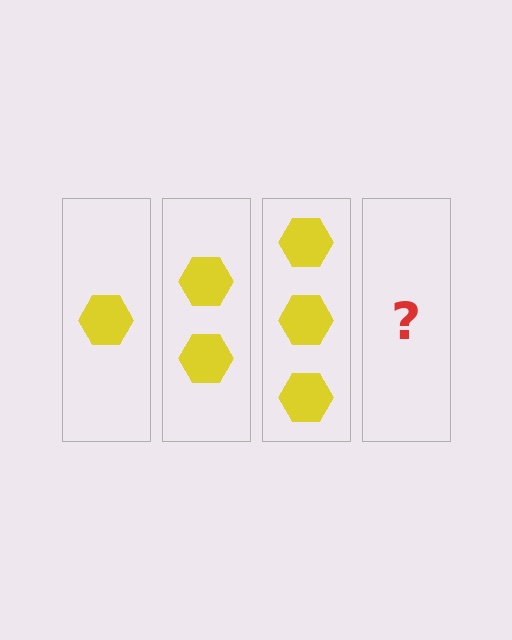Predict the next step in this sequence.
The next step is 4 hexagons.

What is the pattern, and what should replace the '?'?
The pattern is that each step adds one more hexagon. The '?' should be 4 hexagons.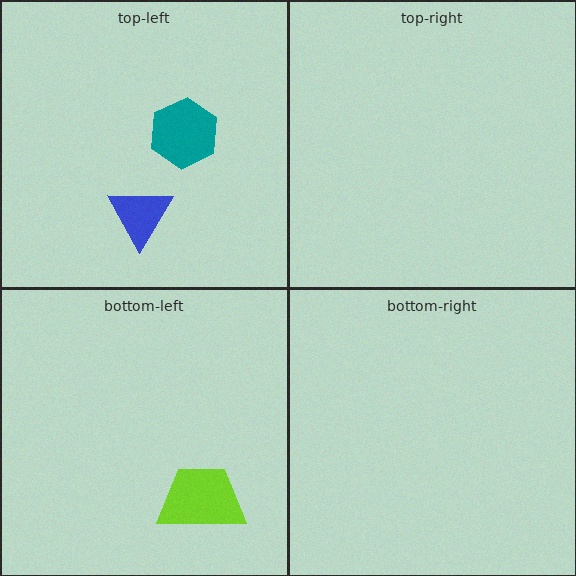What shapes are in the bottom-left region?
The lime trapezoid.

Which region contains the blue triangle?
The top-left region.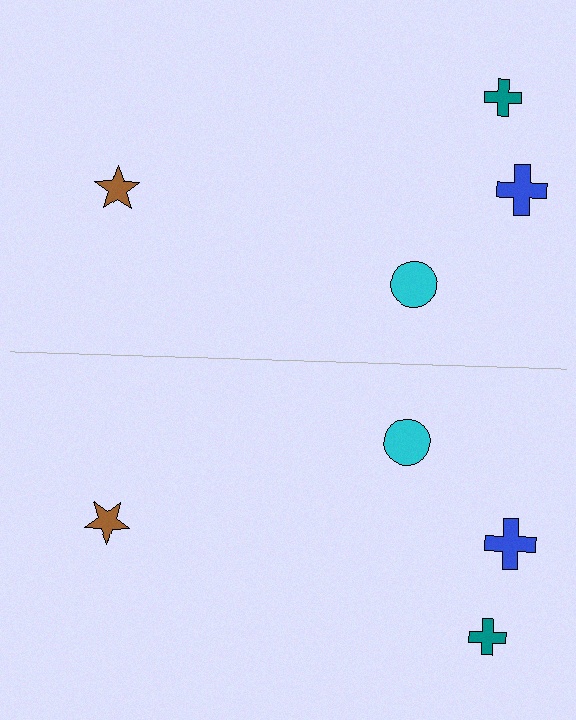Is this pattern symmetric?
Yes, this pattern has bilateral (reflection) symmetry.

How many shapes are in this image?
There are 8 shapes in this image.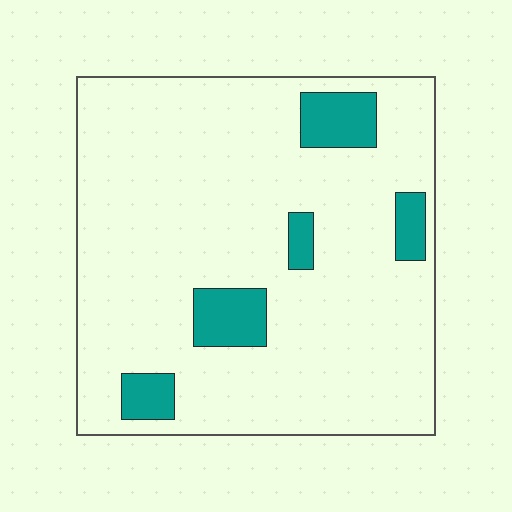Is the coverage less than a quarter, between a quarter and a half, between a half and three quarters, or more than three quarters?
Less than a quarter.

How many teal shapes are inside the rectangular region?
5.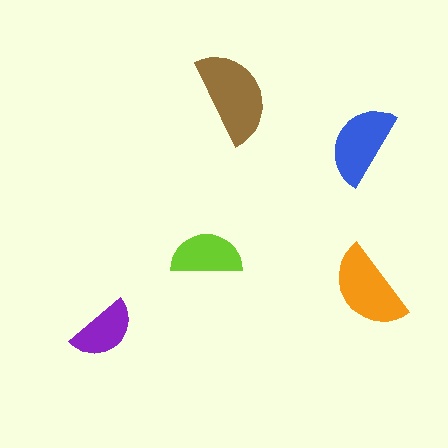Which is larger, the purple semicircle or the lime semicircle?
The lime one.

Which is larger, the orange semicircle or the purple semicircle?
The orange one.